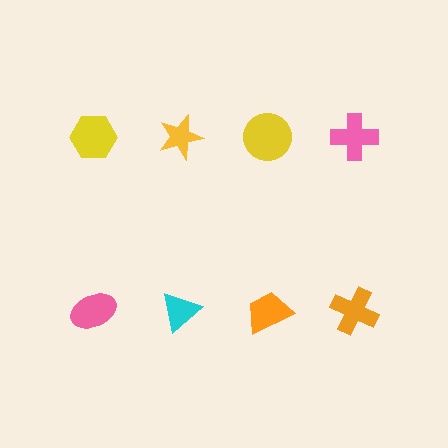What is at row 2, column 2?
A cyan triangle.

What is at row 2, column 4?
An orange cross.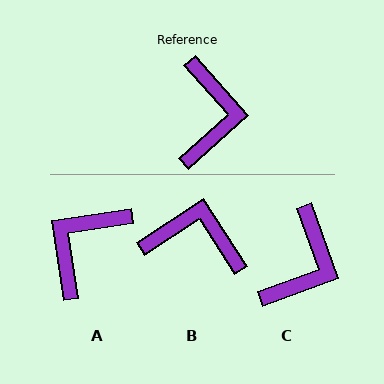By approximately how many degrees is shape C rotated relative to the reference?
Approximately 22 degrees clockwise.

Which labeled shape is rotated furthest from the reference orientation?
A, about 147 degrees away.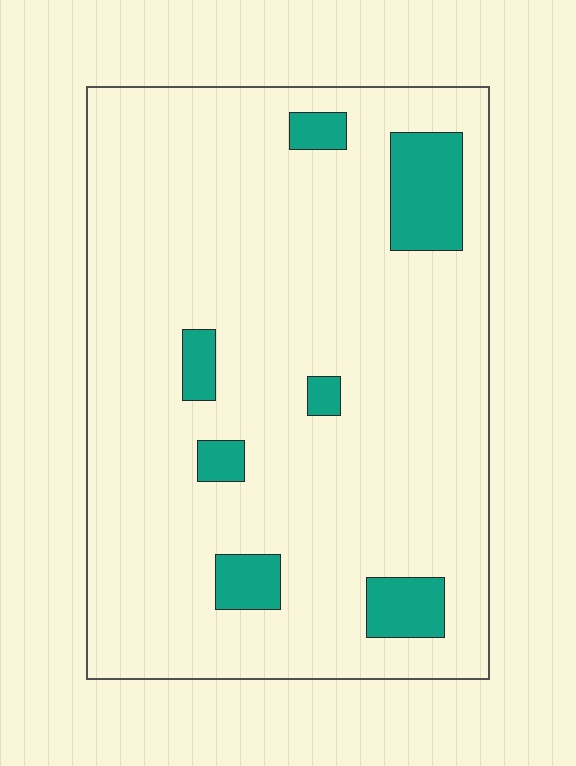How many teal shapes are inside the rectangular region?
7.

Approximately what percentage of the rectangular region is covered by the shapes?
Approximately 10%.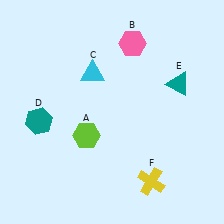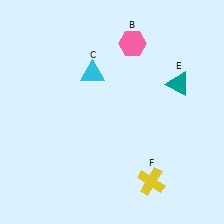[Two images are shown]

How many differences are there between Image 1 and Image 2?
There are 2 differences between the two images.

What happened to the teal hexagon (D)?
The teal hexagon (D) was removed in Image 2. It was in the bottom-left area of Image 1.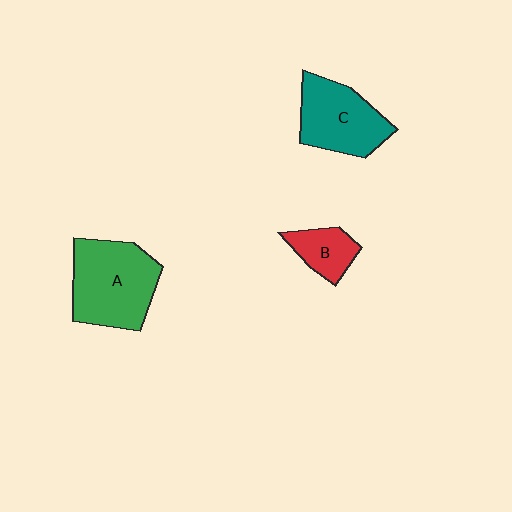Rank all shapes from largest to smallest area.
From largest to smallest: A (green), C (teal), B (red).